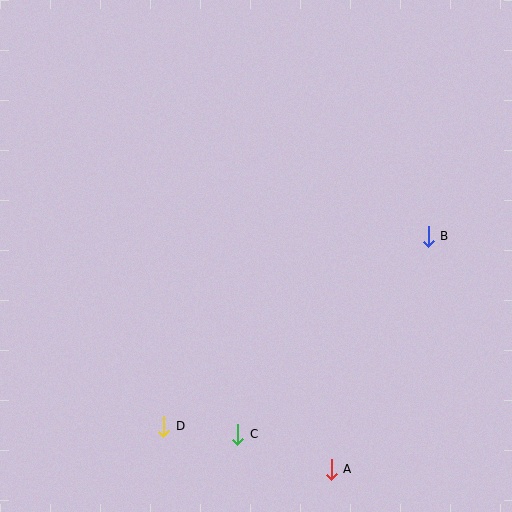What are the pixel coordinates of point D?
Point D is at (164, 426).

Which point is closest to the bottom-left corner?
Point D is closest to the bottom-left corner.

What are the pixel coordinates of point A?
Point A is at (331, 469).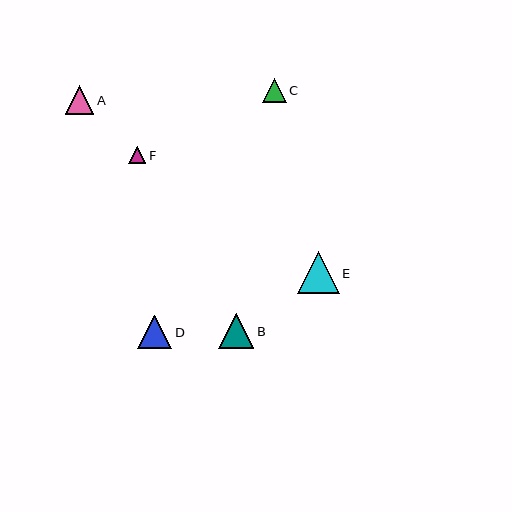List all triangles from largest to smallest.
From largest to smallest: E, B, D, A, C, F.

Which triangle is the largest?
Triangle E is the largest with a size of approximately 42 pixels.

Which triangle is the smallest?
Triangle F is the smallest with a size of approximately 17 pixels.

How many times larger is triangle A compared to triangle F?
Triangle A is approximately 1.7 times the size of triangle F.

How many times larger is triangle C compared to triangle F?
Triangle C is approximately 1.4 times the size of triangle F.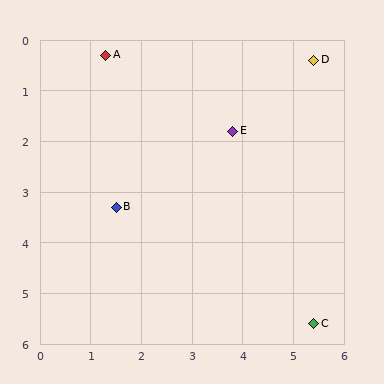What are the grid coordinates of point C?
Point C is at approximately (5.4, 5.6).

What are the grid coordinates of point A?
Point A is at approximately (1.3, 0.3).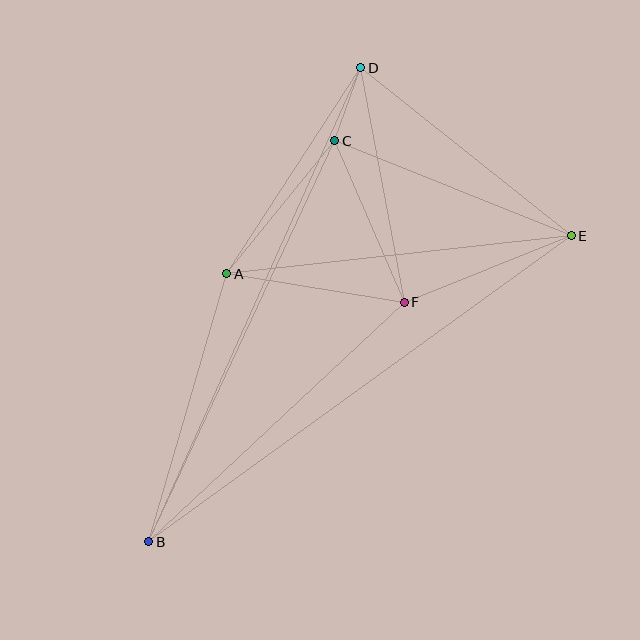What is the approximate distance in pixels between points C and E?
The distance between C and E is approximately 255 pixels.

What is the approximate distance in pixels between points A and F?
The distance between A and F is approximately 180 pixels.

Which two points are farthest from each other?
Points B and E are farthest from each other.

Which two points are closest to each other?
Points C and D are closest to each other.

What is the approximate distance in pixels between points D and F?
The distance between D and F is approximately 239 pixels.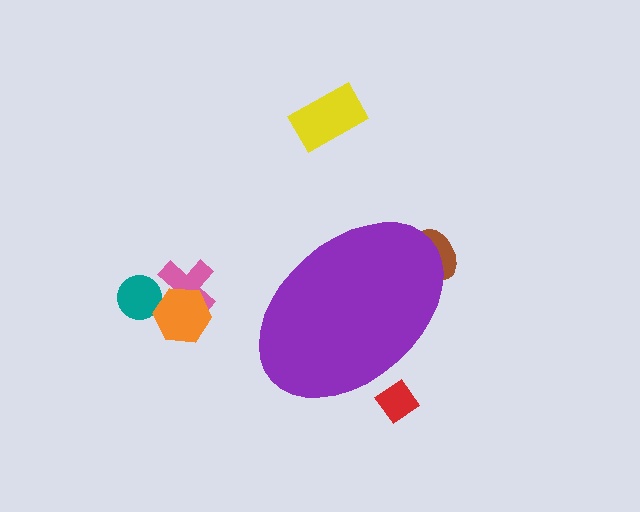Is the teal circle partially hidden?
No, the teal circle is fully visible.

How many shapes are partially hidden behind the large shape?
2 shapes are partially hidden.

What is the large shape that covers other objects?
A purple ellipse.